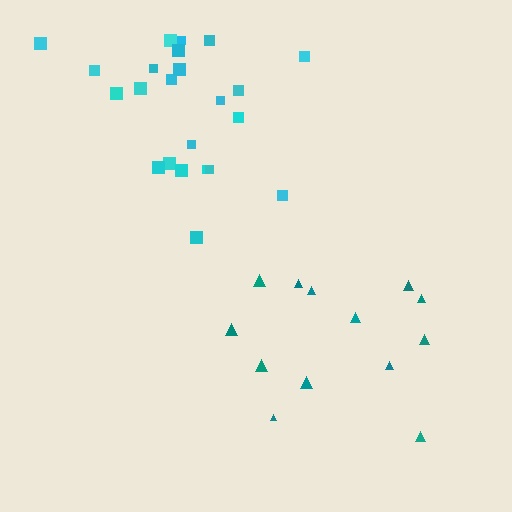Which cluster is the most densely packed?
Cyan.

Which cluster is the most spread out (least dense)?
Teal.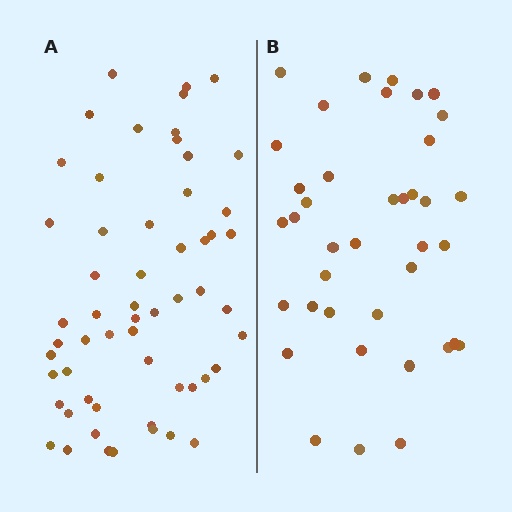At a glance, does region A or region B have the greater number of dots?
Region A (the left region) has more dots.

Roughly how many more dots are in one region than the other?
Region A has approximately 20 more dots than region B.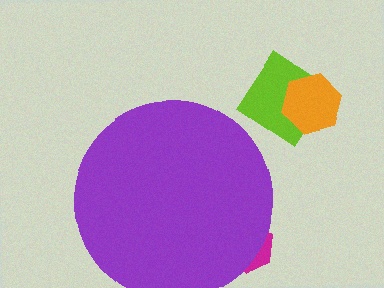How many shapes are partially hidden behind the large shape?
1 shape is partially hidden.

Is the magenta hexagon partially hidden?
Yes, the magenta hexagon is partially hidden behind the purple circle.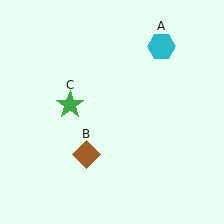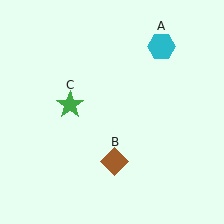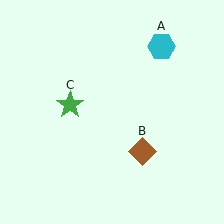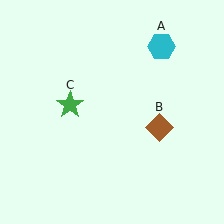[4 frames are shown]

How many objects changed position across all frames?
1 object changed position: brown diamond (object B).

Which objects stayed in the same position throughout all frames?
Cyan hexagon (object A) and green star (object C) remained stationary.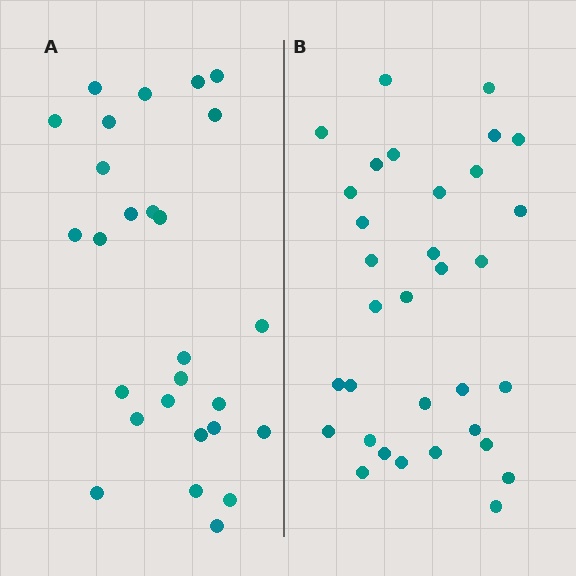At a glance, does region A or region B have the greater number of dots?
Region B (the right region) has more dots.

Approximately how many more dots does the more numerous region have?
Region B has about 6 more dots than region A.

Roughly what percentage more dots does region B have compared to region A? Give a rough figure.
About 20% more.